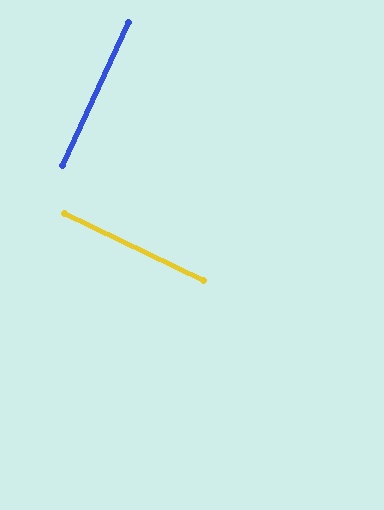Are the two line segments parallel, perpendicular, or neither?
Perpendicular — they meet at approximately 89°.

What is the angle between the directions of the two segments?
Approximately 89 degrees.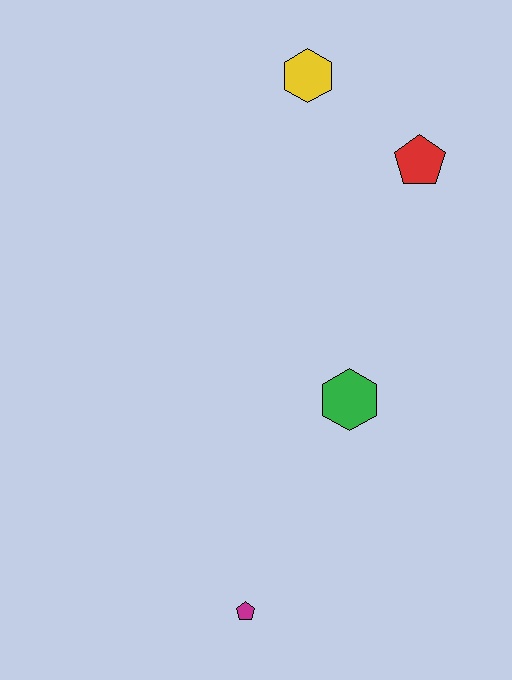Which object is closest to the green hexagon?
The magenta pentagon is closest to the green hexagon.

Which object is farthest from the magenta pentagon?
The yellow hexagon is farthest from the magenta pentagon.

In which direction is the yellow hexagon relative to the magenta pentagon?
The yellow hexagon is above the magenta pentagon.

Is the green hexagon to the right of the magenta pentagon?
Yes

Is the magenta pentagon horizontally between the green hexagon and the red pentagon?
No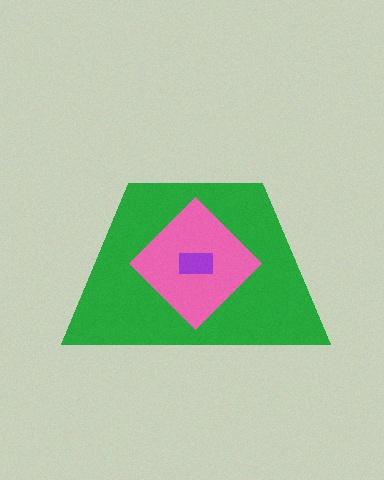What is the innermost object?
The purple rectangle.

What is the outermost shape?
The green trapezoid.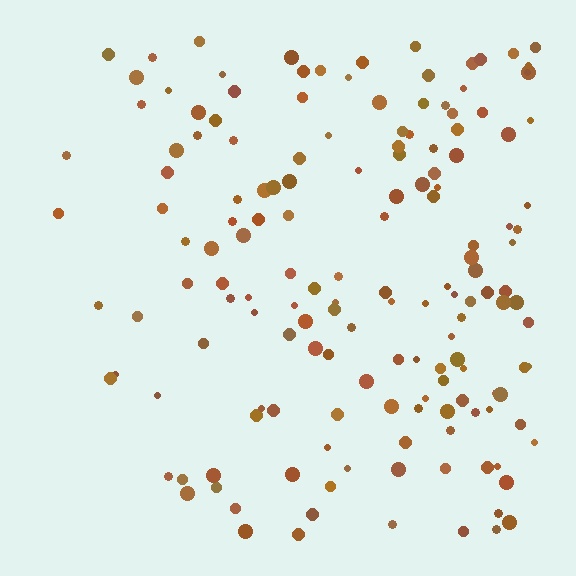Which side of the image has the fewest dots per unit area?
The left.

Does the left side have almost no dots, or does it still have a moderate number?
Still a moderate number, just noticeably fewer than the right.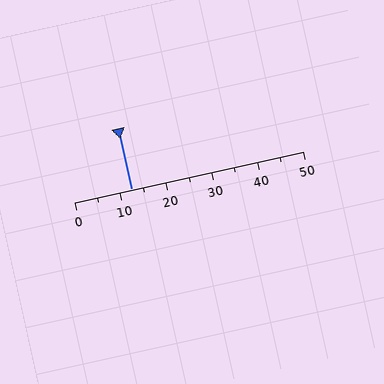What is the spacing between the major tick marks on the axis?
The major ticks are spaced 10 apart.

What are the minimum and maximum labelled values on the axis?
The axis runs from 0 to 50.